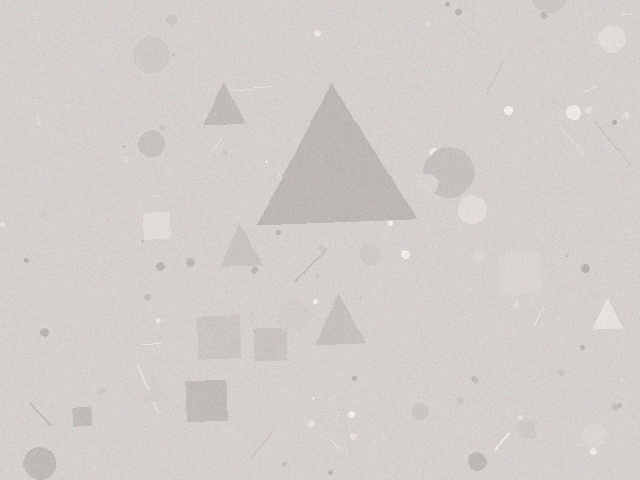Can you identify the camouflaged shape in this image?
The camouflaged shape is a triangle.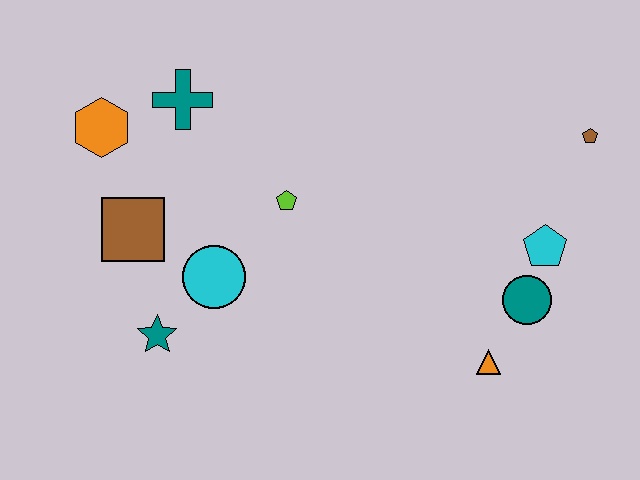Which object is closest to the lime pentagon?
The cyan circle is closest to the lime pentagon.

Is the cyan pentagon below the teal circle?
No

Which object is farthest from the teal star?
The brown pentagon is farthest from the teal star.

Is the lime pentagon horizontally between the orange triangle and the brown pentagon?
No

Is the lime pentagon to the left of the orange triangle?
Yes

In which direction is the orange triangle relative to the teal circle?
The orange triangle is below the teal circle.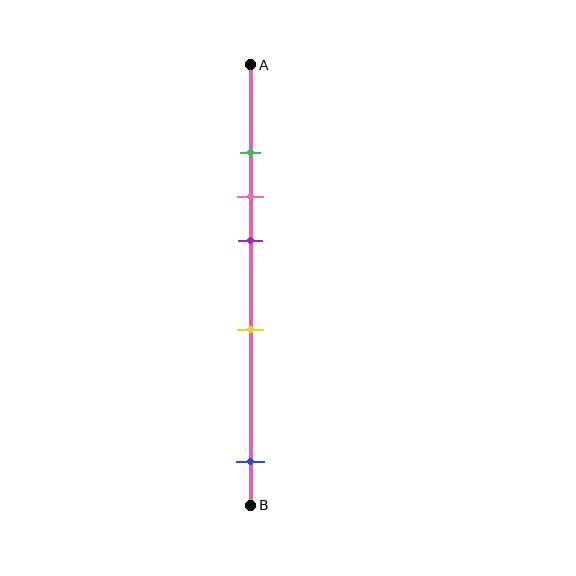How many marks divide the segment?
There are 5 marks dividing the segment.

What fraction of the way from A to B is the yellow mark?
The yellow mark is approximately 60% (0.6) of the way from A to B.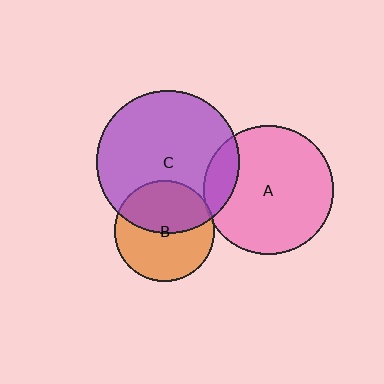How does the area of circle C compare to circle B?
Approximately 2.0 times.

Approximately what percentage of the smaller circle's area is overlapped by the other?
Approximately 45%.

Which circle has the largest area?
Circle C (purple).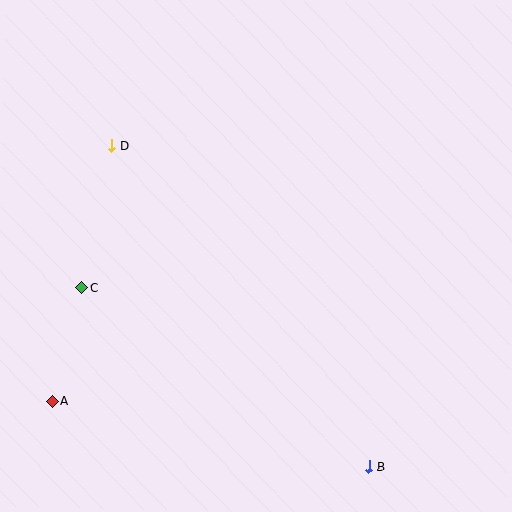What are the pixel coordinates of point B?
Point B is at (369, 467).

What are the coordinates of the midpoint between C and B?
The midpoint between C and B is at (225, 377).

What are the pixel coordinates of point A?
Point A is at (52, 401).